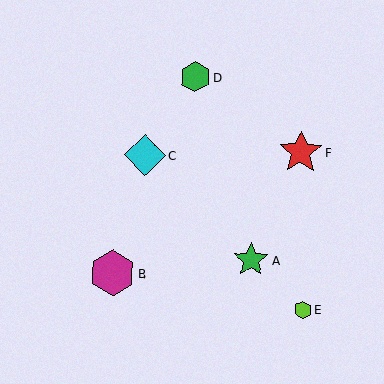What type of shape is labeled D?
Shape D is a green hexagon.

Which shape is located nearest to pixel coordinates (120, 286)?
The magenta hexagon (labeled B) at (112, 273) is nearest to that location.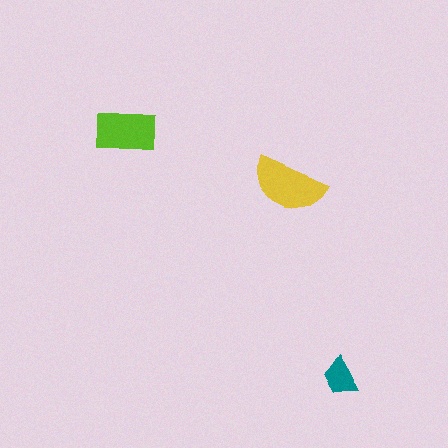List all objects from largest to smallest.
The yellow semicircle, the lime rectangle, the teal trapezoid.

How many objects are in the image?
There are 3 objects in the image.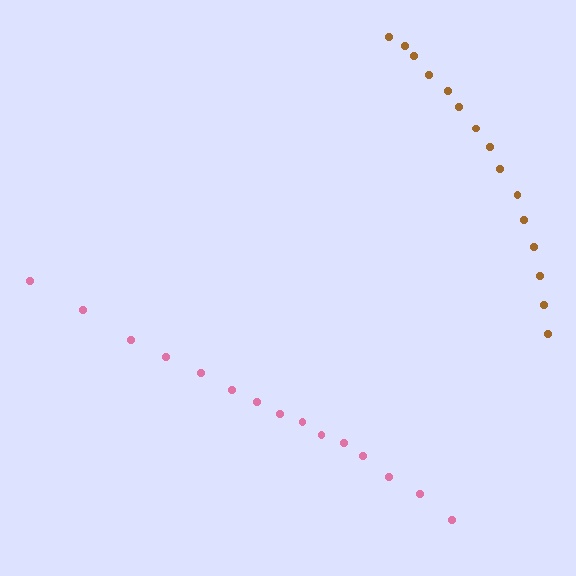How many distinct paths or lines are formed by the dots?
There are 2 distinct paths.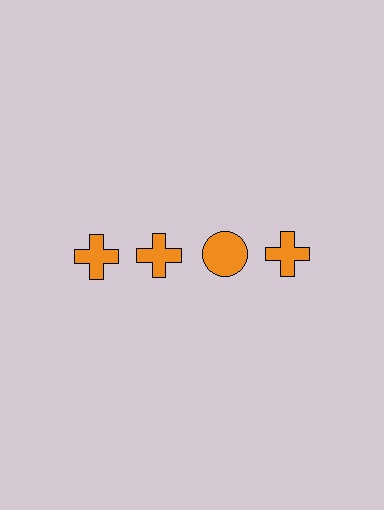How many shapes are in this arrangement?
There are 4 shapes arranged in a grid pattern.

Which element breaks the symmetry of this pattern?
The orange circle in the top row, center column breaks the symmetry. All other shapes are orange crosses.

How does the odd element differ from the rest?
It has a different shape: circle instead of cross.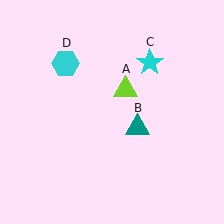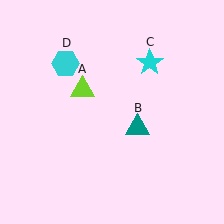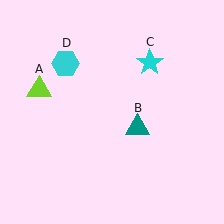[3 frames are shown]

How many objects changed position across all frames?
1 object changed position: lime triangle (object A).